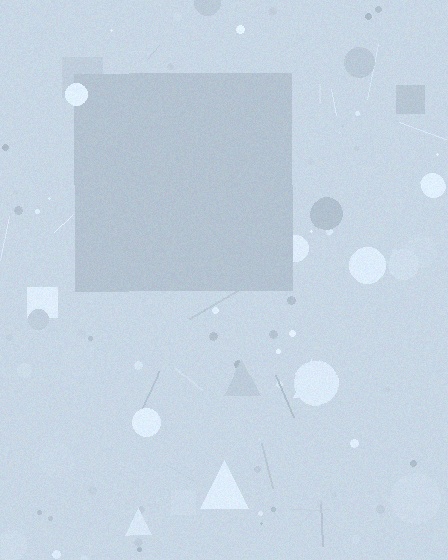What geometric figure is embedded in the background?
A square is embedded in the background.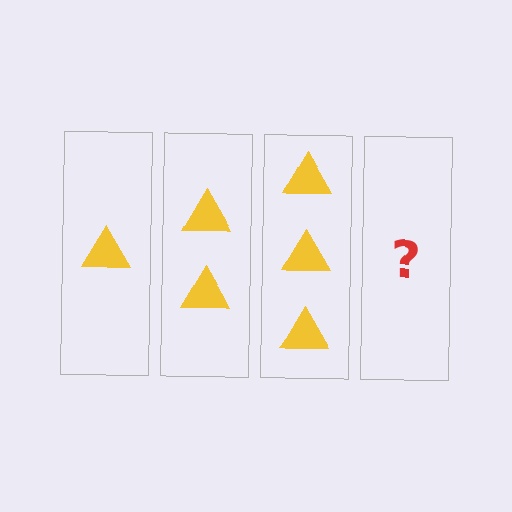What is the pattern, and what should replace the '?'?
The pattern is that each step adds one more triangle. The '?' should be 4 triangles.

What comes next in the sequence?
The next element should be 4 triangles.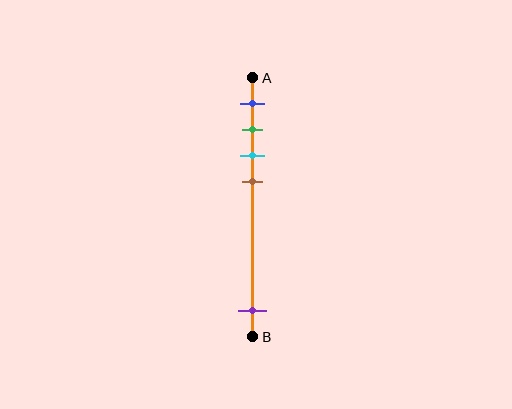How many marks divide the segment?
There are 5 marks dividing the segment.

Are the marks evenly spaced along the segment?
No, the marks are not evenly spaced.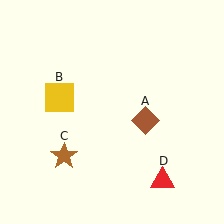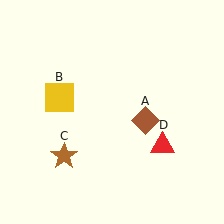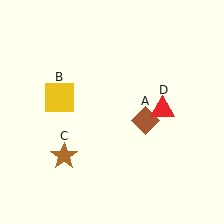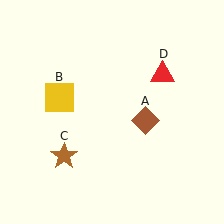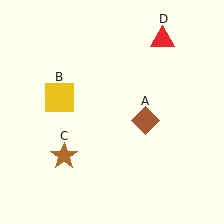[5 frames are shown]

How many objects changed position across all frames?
1 object changed position: red triangle (object D).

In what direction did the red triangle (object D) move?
The red triangle (object D) moved up.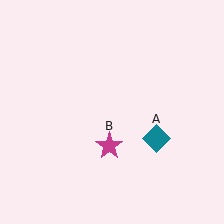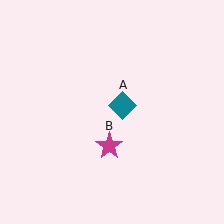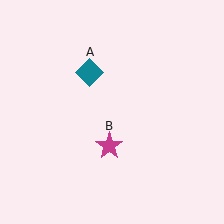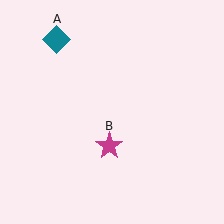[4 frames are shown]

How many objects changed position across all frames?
1 object changed position: teal diamond (object A).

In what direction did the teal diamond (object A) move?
The teal diamond (object A) moved up and to the left.